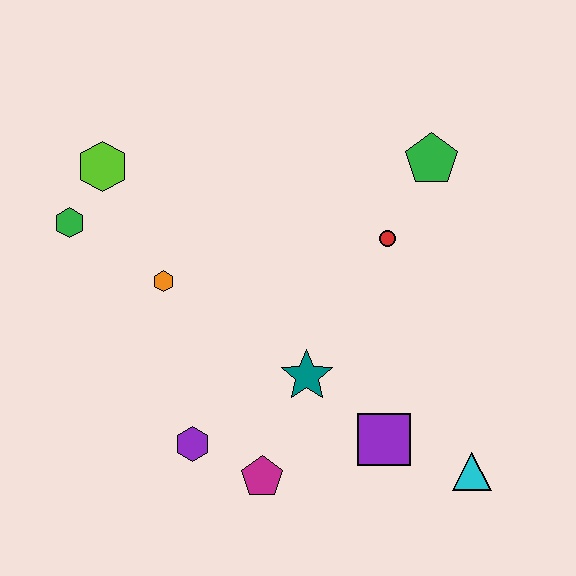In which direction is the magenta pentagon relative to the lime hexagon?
The magenta pentagon is below the lime hexagon.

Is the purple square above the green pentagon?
No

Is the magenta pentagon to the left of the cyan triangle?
Yes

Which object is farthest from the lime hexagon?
The cyan triangle is farthest from the lime hexagon.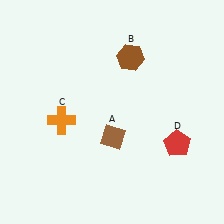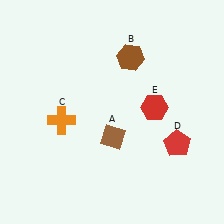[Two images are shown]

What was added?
A red hexagon (E) was added in Image 2.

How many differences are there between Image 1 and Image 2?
There is 1 difference between the two images.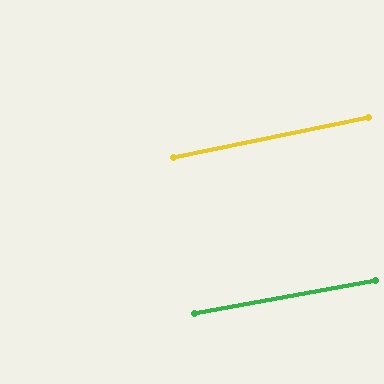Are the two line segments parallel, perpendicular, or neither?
Parallel — their directions differ by only 1.3°.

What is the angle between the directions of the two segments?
Approximately 1 degree.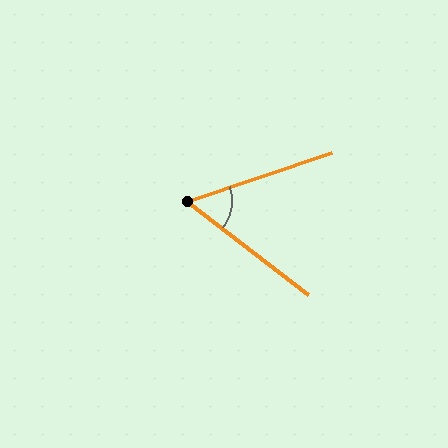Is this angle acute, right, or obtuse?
It is acute.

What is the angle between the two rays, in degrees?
Approximately 56 degrees.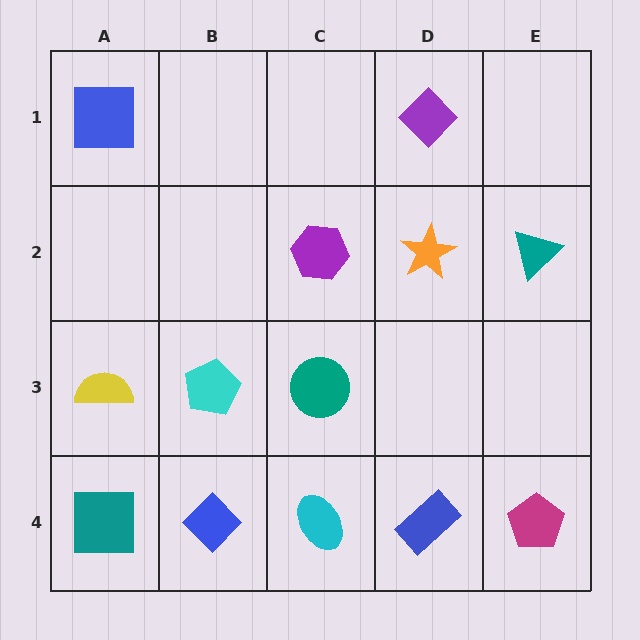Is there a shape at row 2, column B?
No, that cell is empty.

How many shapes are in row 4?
5 shapes.